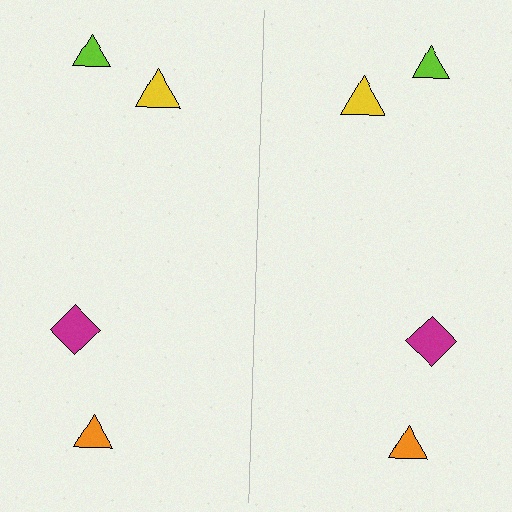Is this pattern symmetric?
Yes, this pattern has bilateral (reflection) symmetry.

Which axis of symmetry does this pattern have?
The pattern has a vertical axis of symmetry running through the center of the image.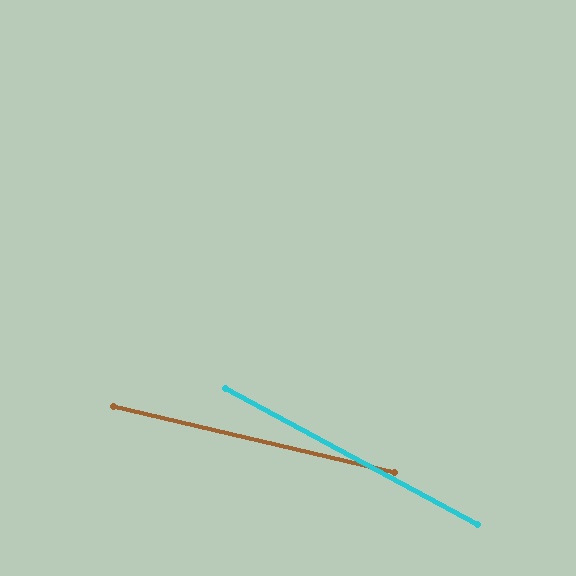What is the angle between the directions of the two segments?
Approximately 15 degrees.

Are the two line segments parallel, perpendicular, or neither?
Neither parallel nor perpendicular — they differ by about 15°.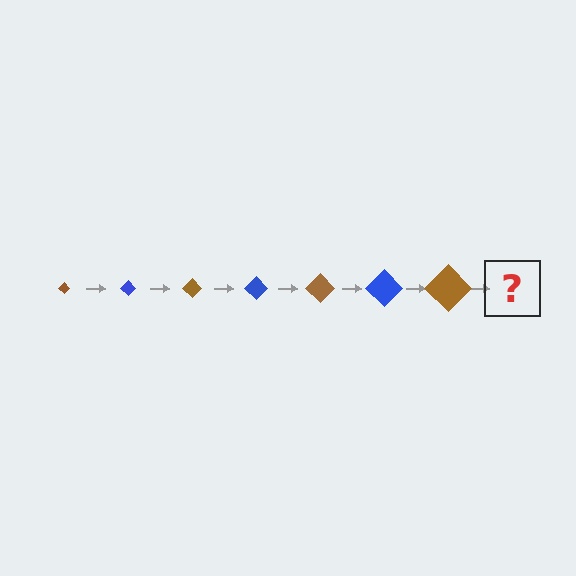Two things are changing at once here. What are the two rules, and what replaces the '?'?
The two rules are that the diamond grows larger each step and the color cycles through brown and blue. The '?' should be a blue diamond, larger than the previous one.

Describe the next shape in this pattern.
It should be a blue diamond, larger than the previous one.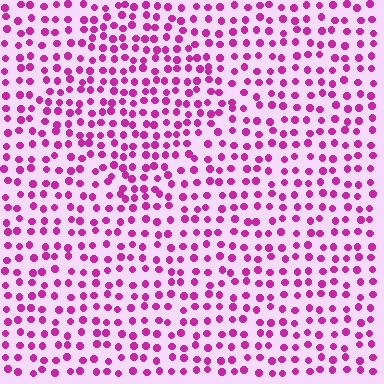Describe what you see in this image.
The image contains small magenta elements arranged at two different densities. A diamond-shaped region is visible where the elements are more densely packed than the surrounding area.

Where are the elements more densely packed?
The elements are more densely packed inside the diamond boundary.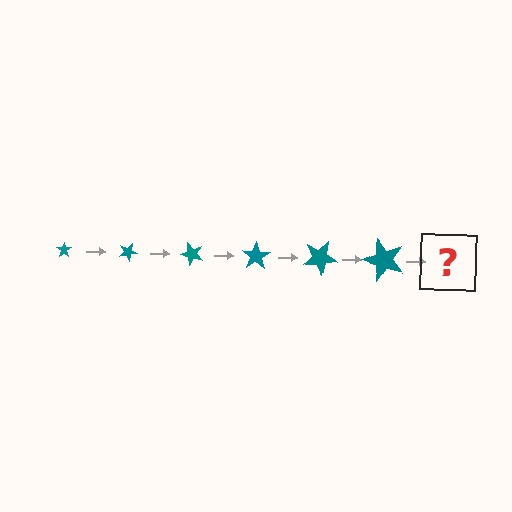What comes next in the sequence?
The next element should be a star, larger than the previous one and rotated 150 degrees from the start.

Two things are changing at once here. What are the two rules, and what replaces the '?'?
The two rules are that the star grows larger each step and it rotates 25 degrees each step. The '?' should be a star, larger than the previous one and rotated 150 degrees from the start.